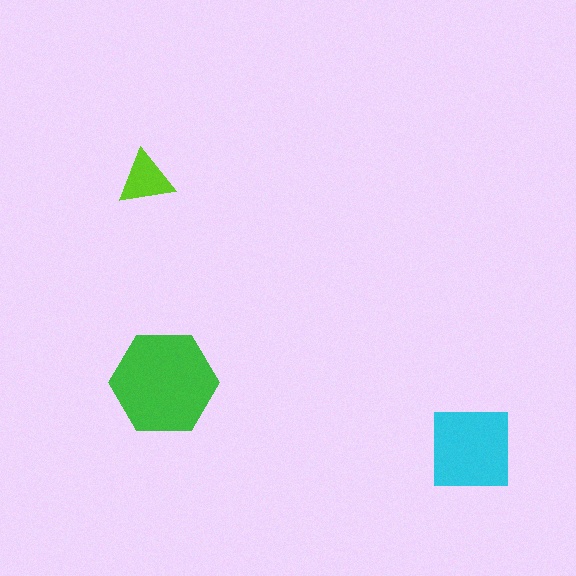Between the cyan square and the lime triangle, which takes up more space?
The cyan square.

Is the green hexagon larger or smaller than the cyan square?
Larger.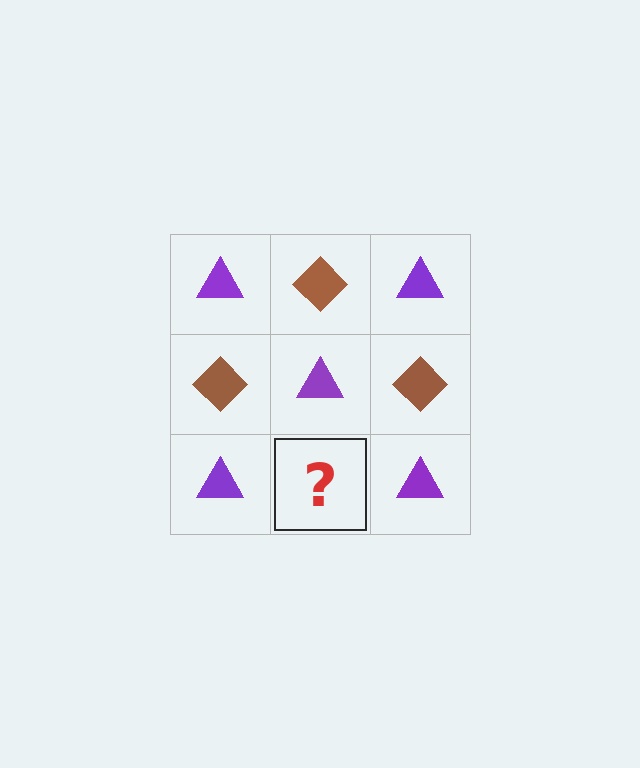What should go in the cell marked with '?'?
The missing cell should contain a brown diamond.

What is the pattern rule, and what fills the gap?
The rule is that it alternates purple triangle and brown diamond in a checkerboard pattern. The gap should be filled with a brown diamond.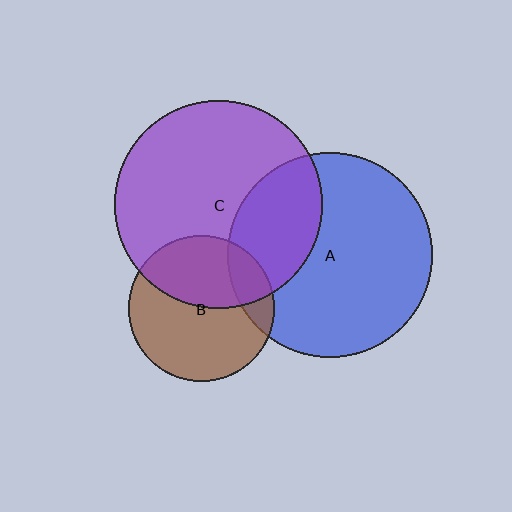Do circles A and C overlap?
Yes.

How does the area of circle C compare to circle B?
Approximately 2.0 times.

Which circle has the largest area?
Circle C (purple).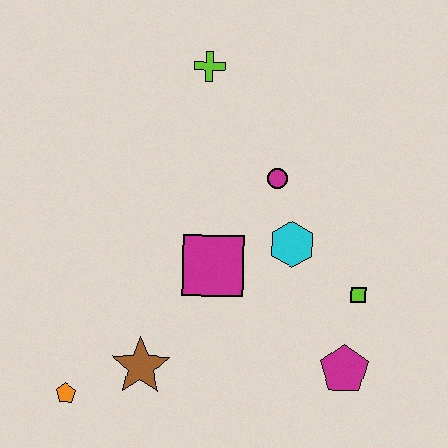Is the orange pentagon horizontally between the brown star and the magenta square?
No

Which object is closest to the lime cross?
The magenta circle is closest to the lime cross.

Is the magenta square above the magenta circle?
No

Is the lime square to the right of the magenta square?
Yes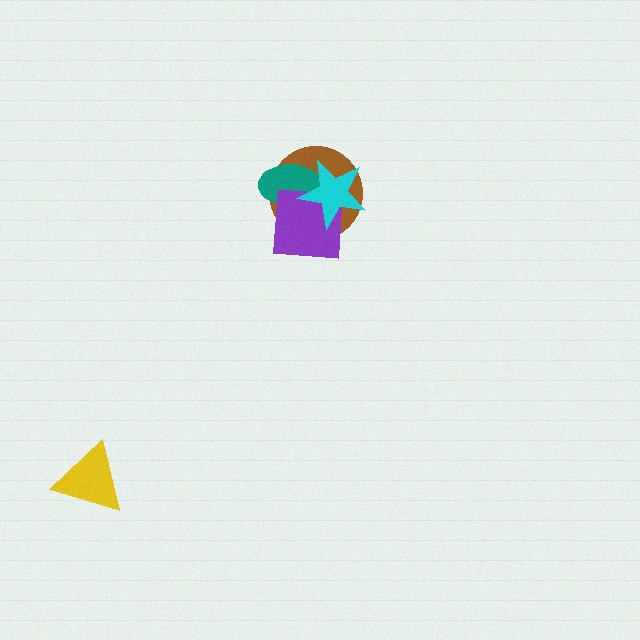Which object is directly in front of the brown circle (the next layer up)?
The teal ellipse is directly in front of the brown circle.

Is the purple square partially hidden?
Yes, it is partially covered by another shape.